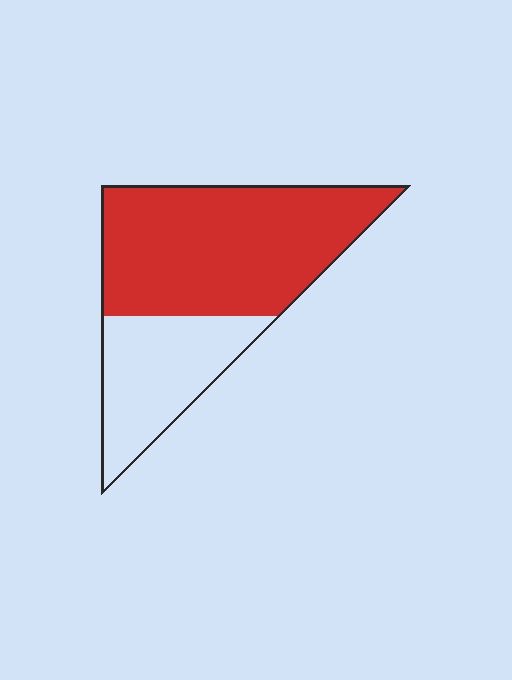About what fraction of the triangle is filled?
About two thirds (2/3).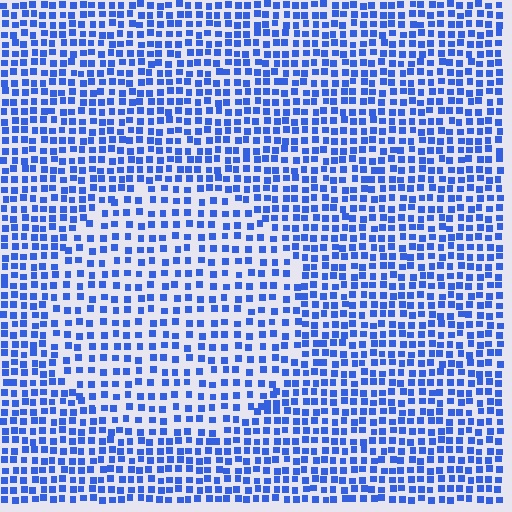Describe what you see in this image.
The image contains small blue elements arranged at two different densities. A circle-shaped region is visible where the elements are less densely packed than the surrounding area.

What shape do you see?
I see a circle.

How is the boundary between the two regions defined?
The boundary is defined by a change in element density (approximately 1.6x ratio). All elements are the same color, size, and shape.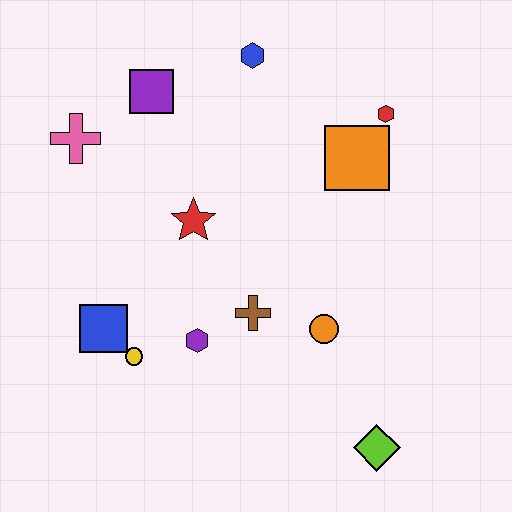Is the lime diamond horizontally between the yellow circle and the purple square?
No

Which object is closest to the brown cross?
The purple hexagon is closest to the brown cross.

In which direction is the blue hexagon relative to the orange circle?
The blue hexagon is above the orange circle.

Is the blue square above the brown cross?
No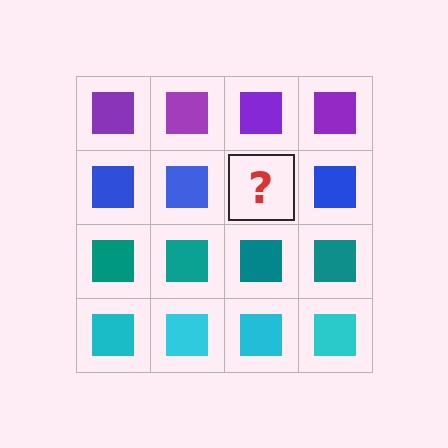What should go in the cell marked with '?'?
The missing cell should contain a blue square.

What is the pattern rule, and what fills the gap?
The rule is that each row has a consistent color. The gap should be filled with a blue square.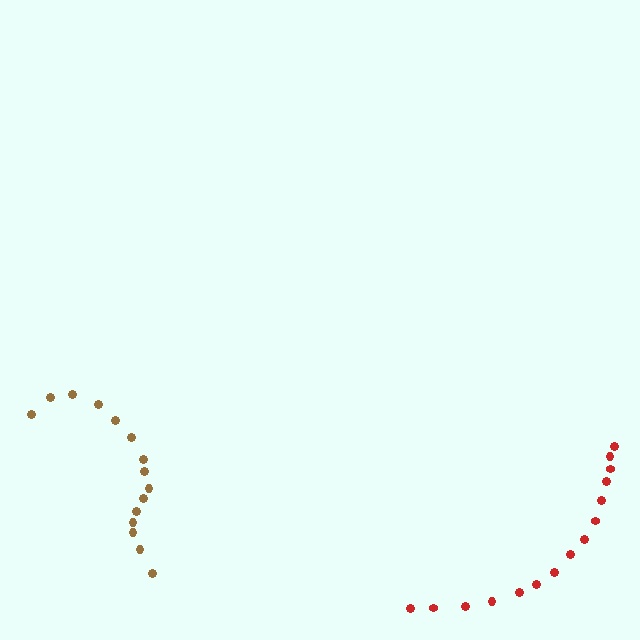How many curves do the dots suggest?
There are 2 distinct paths.